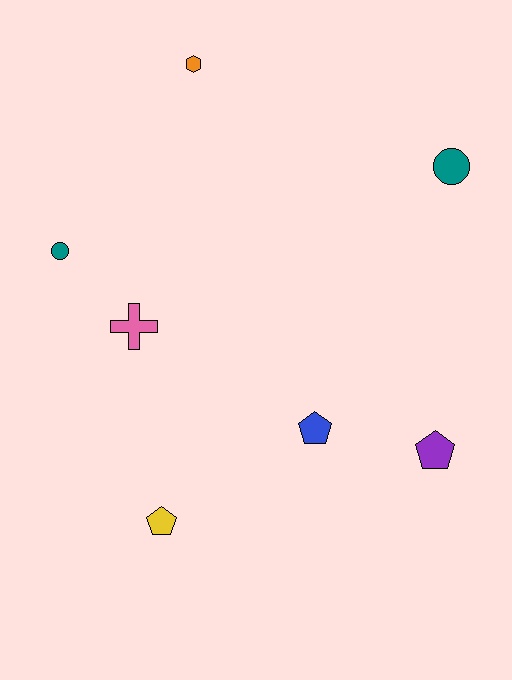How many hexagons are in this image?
There is 1 hexagon.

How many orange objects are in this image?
There is 1 orange object.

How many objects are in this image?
There are 7 objects.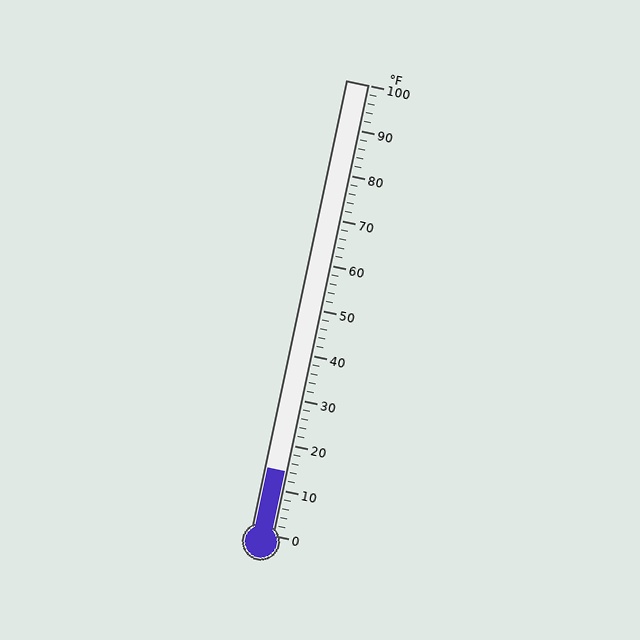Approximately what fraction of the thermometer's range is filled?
The thermometer is filled to approximately 15% of its range.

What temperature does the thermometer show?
The thermometer shows approximately 14°F.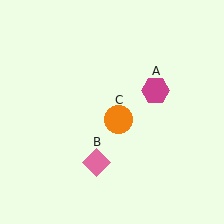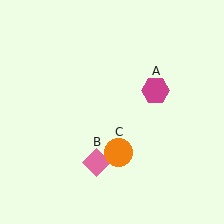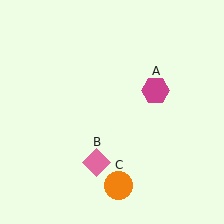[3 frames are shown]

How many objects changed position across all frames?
1 object changed position: orange circle (object C).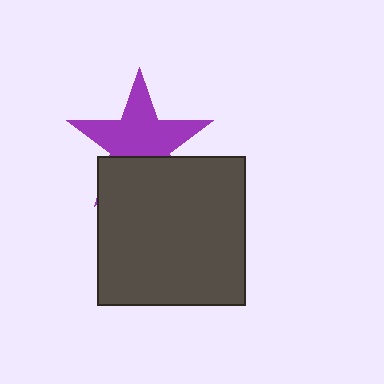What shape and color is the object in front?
The object in front is a dark gray rectangle.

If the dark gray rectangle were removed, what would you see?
You would see the complete purple star.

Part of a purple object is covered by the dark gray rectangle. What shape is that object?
It is a star.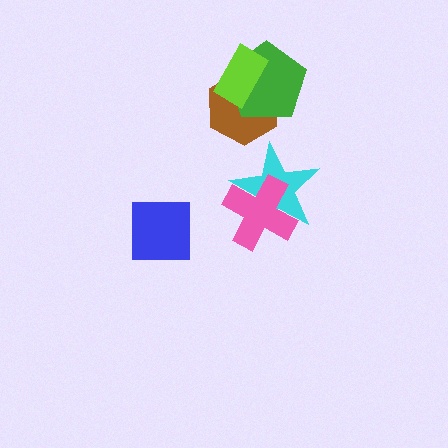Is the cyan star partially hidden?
Yes, it is partially covered by another shape.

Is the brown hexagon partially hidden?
Yes, it is partially covered by another shape.